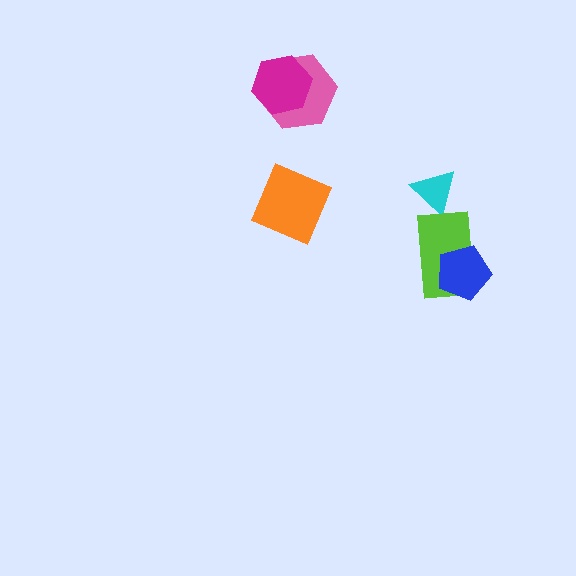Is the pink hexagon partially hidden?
Yes, it is partially covered by another shape.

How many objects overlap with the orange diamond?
0 objects overlap with the orange diamond.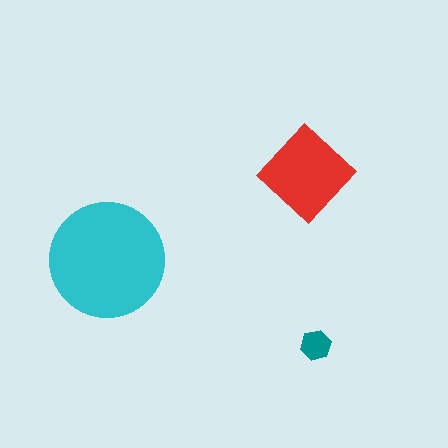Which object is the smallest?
The teal hexagon.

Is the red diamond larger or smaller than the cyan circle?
Smaller.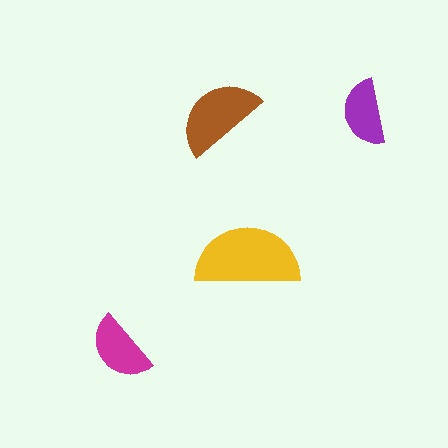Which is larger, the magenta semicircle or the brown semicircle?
The brown one.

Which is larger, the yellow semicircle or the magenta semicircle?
The yellow one.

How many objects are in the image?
There are 4 objects in the image.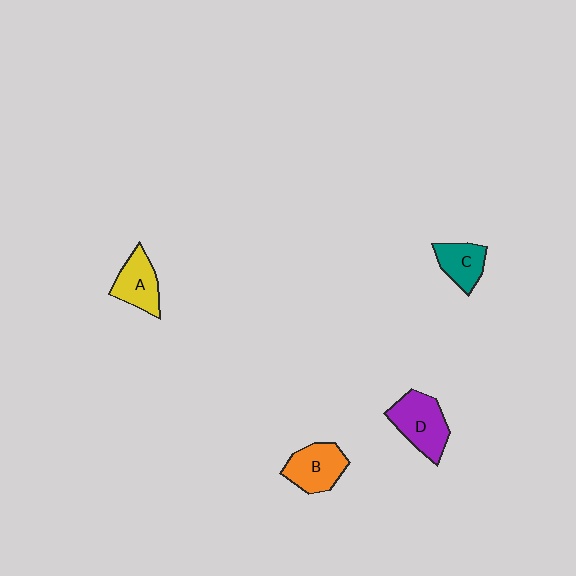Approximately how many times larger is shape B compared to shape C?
Approximately 1.3 times.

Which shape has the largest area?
Shape D (purple).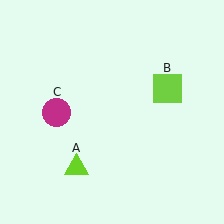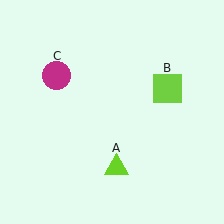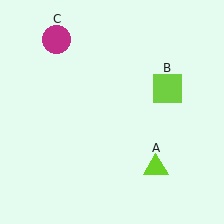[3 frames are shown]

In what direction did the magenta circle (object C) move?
The magenta circle (object C) moved up.